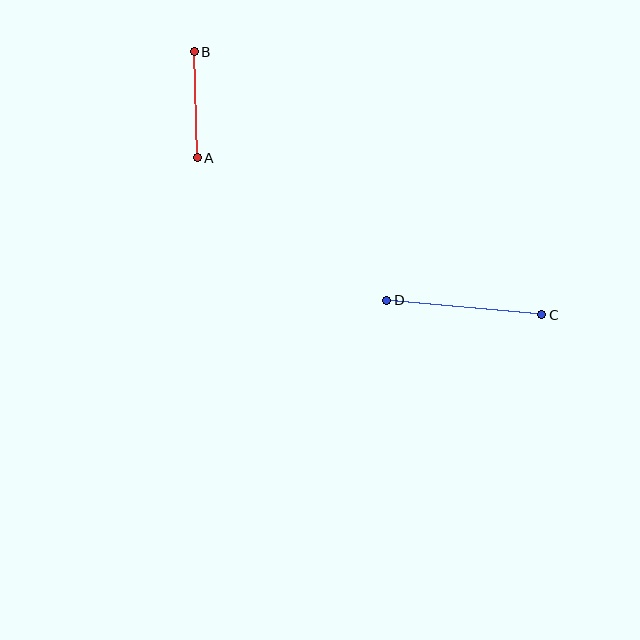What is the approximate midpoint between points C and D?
The midpoint is at approximately (464, 307) pixels.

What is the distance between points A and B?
The distance is approximately 106 pixels.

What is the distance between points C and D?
The distance is approximately 156 pixels.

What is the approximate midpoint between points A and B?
The midpoint is at approximately (196, 105) pixels.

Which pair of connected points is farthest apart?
Points C and D are farthest apart.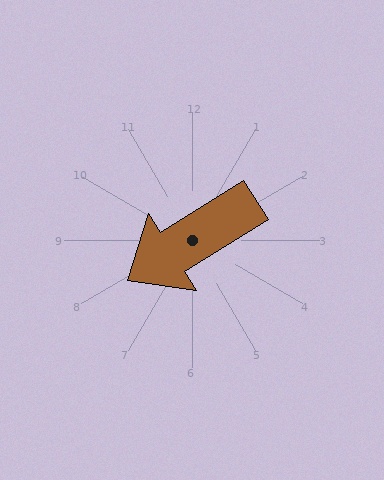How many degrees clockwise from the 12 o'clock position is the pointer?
Approximately 238 degrees.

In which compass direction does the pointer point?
Southwest.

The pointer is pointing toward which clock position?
Roughly 8 o'clock.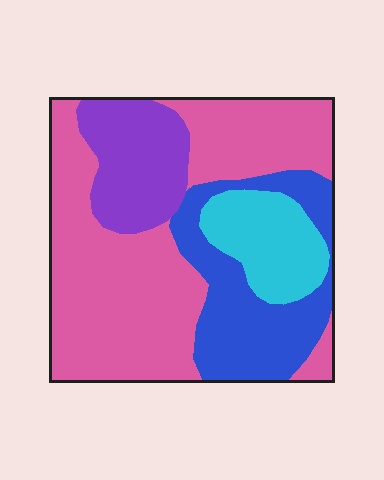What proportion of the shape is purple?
Purple takes up about one sixth (1/6) of the shape.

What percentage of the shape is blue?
Blue covers roughly 20% of the shape.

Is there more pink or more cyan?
Pink.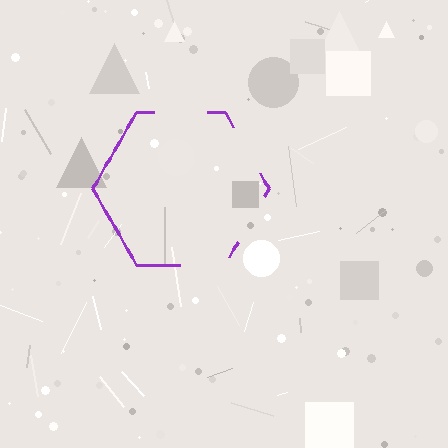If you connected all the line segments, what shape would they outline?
They would outline a hexagon.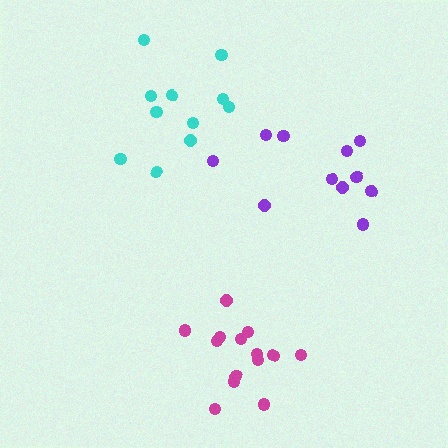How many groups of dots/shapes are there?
There are 3 groups.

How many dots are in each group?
Group 1: 14 dots, Group 2: 11 dots, Group 3: 11 dots (36 total).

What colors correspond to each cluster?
The clusters are colored: magenta, purple, cyan.